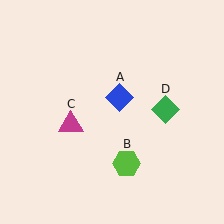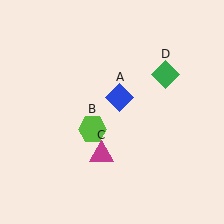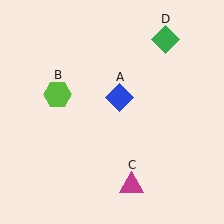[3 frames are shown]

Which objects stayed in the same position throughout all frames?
Blue diamond (object A) remained stationary.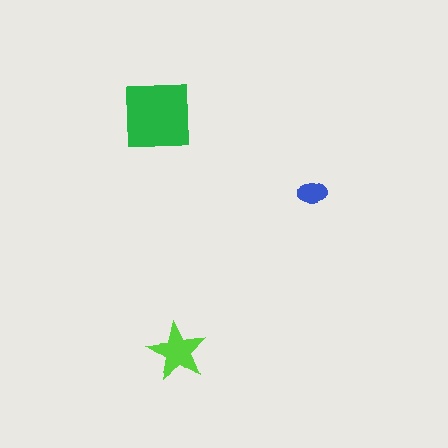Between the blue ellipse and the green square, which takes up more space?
The green square.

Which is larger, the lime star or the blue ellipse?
The lime star.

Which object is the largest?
The green square.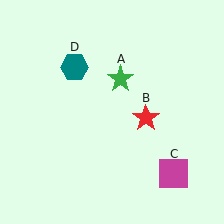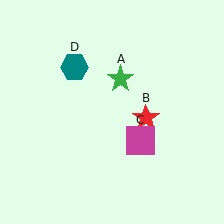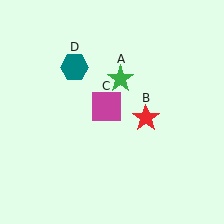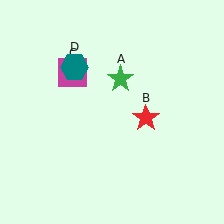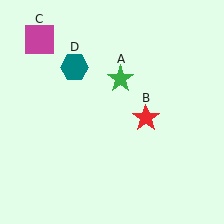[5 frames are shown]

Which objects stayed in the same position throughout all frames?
Green star (object A) and red star (object B) and teal hexagon (object D) remained stationary.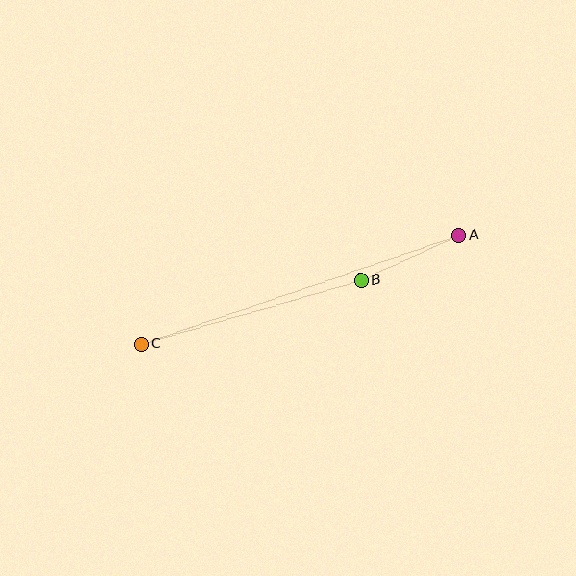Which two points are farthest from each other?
Points A and C are farthest from each other.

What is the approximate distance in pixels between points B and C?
The distance between B and C is approximately 229 pixels.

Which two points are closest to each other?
Points A and B are closest to each other.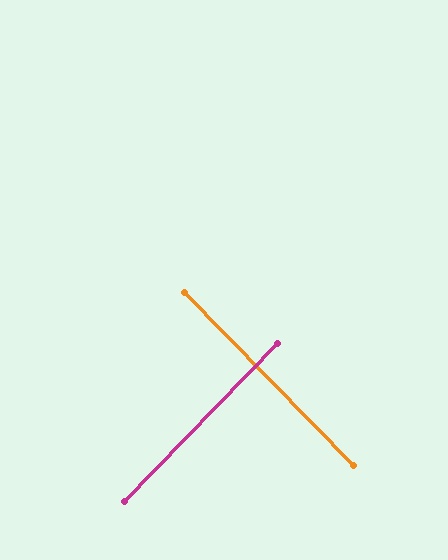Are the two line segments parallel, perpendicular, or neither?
Perpendicular — they meet at approximately 89°.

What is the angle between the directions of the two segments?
Approximately 89 degrees.